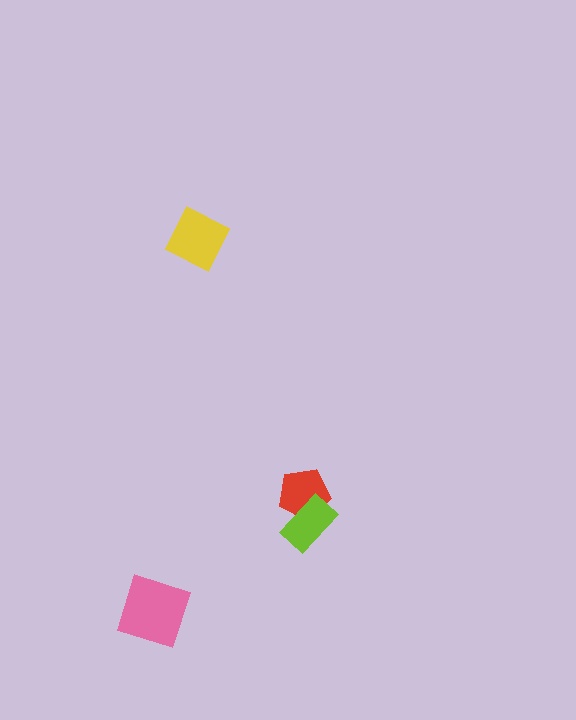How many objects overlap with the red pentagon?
1 object overlaps with the red pentagon.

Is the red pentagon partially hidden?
Yes, it is partially covered by another shape.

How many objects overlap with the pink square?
0 objects overlap with the pink square.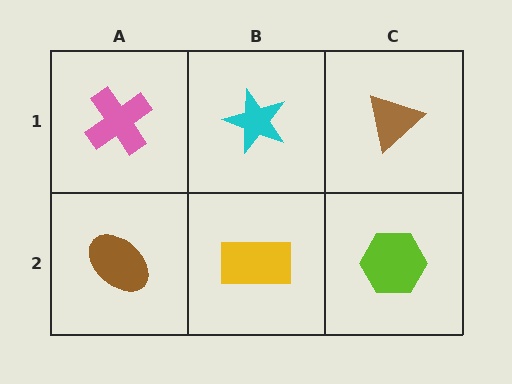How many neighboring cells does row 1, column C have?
2.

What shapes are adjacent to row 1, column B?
A yellow rectangle (row 2, column B), a pink cross (row 1, column A), a brown triangle (row 1, column C).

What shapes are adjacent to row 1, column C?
A lime hexagon (row 2, column C), a cyan star (row 1, column B).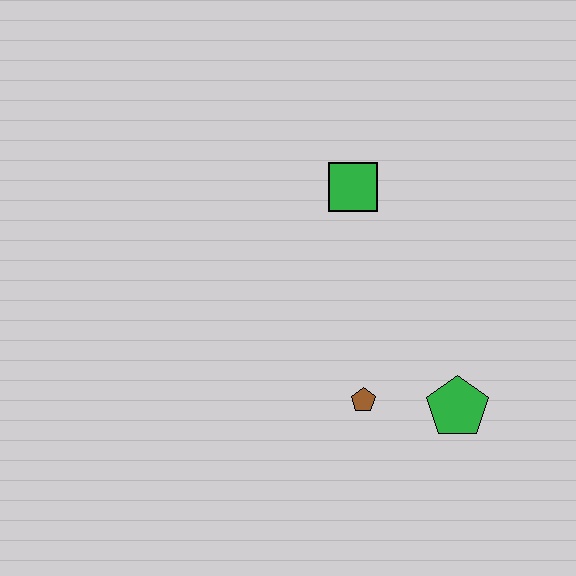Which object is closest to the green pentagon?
The brown pentagon is closest to the green pentagon.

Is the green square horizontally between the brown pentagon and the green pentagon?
No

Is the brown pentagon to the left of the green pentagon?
Yes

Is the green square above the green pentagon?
Yes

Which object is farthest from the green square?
The green pentagon is farthest from the green square.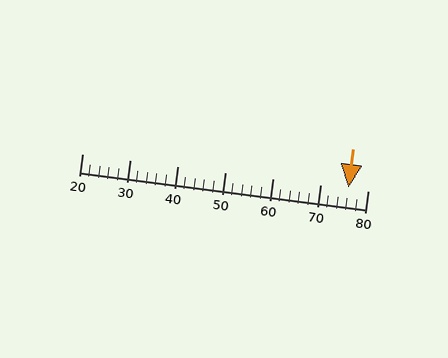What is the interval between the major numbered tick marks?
The major tick marks are spaced 10 units apart.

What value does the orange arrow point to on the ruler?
The orange arrow points to approximately 76.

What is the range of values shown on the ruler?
The ruler shows values from 20 to 80.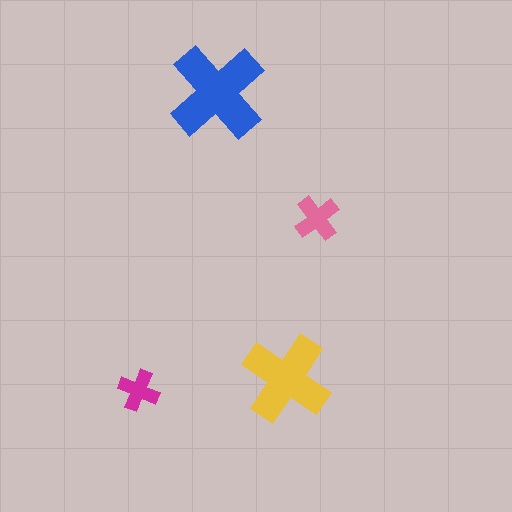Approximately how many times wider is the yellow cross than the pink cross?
About 2 times wider.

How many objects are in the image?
There are 4 objects in the image.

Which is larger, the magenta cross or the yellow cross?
The yellow one.